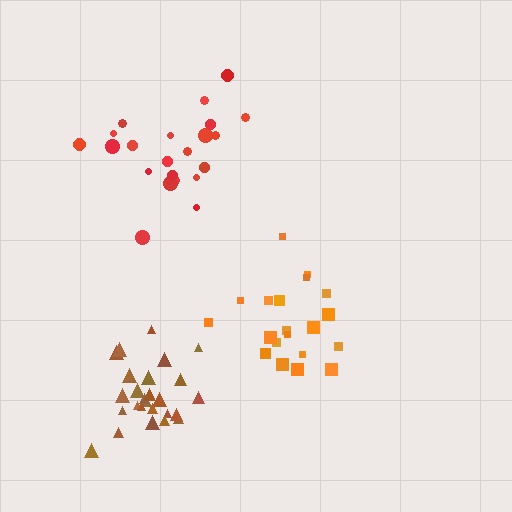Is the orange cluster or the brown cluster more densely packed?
Brown.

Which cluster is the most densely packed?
Brown.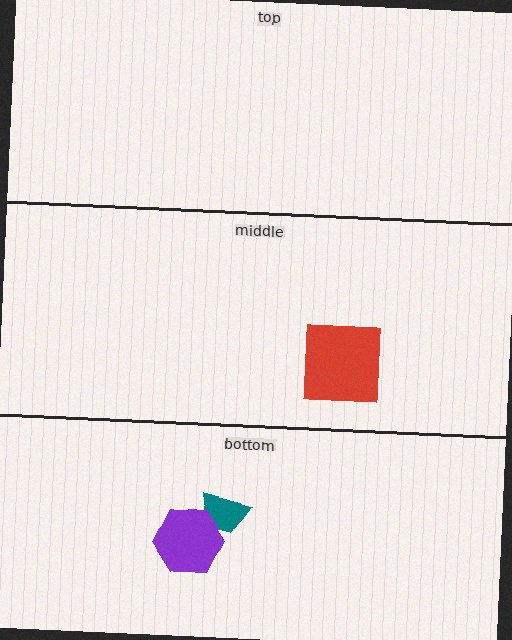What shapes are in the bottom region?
The teal trapezoid, the purple hexagon.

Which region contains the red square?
The middle region.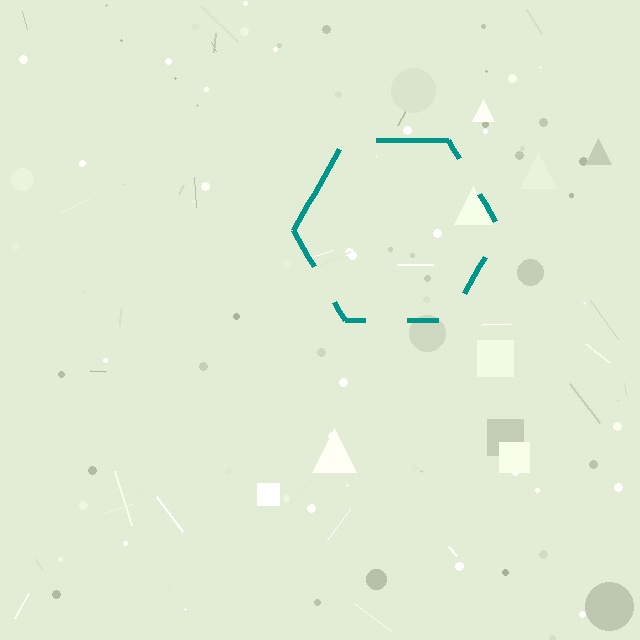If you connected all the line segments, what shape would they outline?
They would outline a hexagon.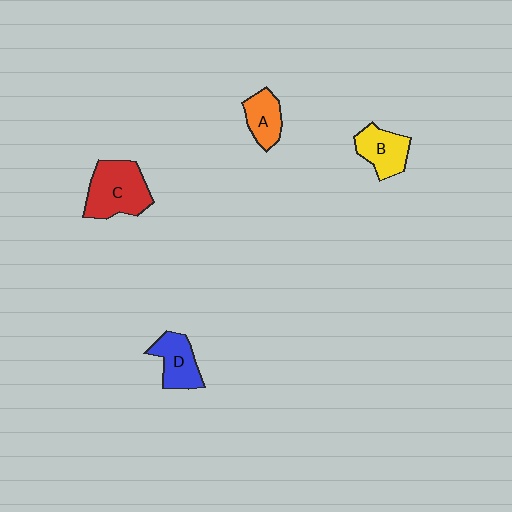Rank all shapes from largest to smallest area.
From largest to smallest: C (red), B (yellow), D (blue), A (orange).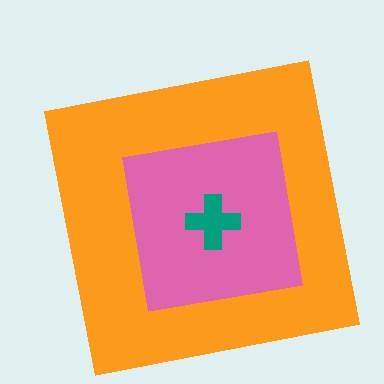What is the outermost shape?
The orange square.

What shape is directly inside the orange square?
The pink square.